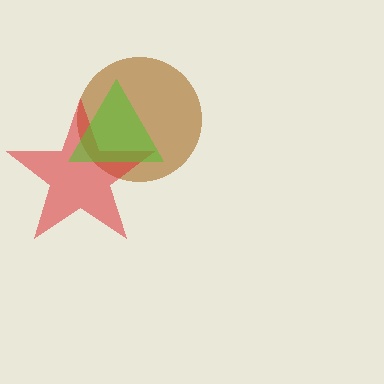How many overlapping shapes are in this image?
There are 3 overlapping shapes in the image.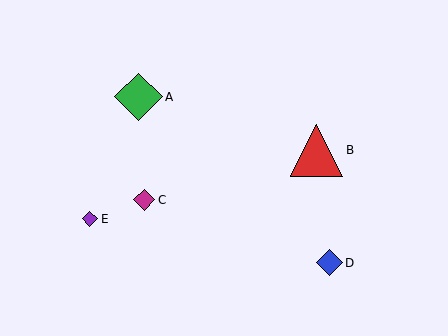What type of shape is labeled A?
Shape A is a green diamond.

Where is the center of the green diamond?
The center of the green diamond is at (138, 97).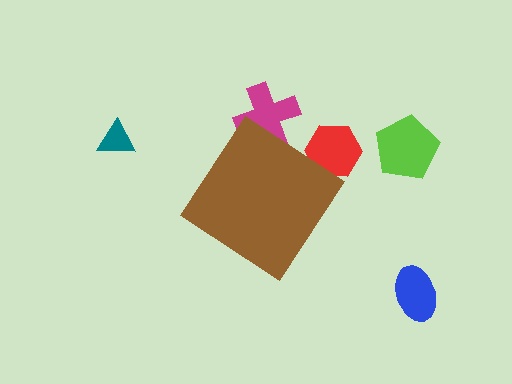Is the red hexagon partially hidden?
Yes, the red hexagon is partially hidden behind the brown diamond.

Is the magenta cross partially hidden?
Yes, the magenta cross is partially hidden behind the brown diamond.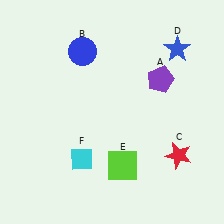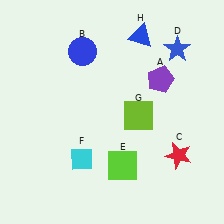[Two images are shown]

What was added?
A lime square (G), a blue triangle (H) were added in Image 2.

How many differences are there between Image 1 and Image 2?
There are 2 differences between the two images.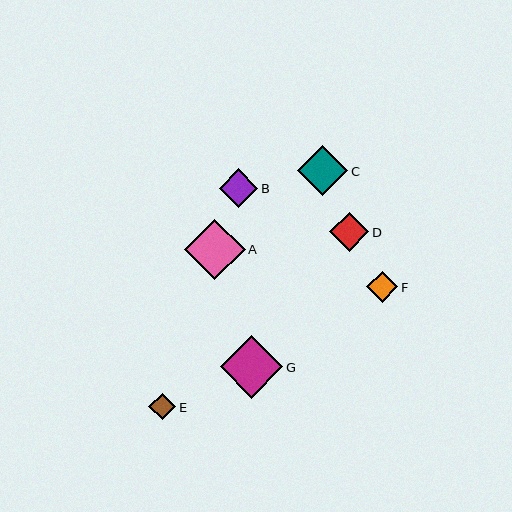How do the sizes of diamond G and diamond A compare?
Diamond G and diamond A are approximately the same size.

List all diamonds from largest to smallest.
From largest to smallest: G, A, C, D, B, F, E.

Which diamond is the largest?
Diamond G is the largest with a size of approximately 62 pixels.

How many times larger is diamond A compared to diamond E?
Diamond A is approximately 2.3 times the size of diamond E.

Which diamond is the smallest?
Diamond E is the smallest with a size of approximately 27 pixels.